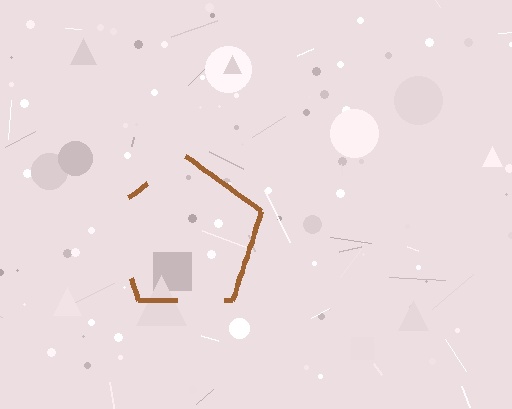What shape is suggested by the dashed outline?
The dashed outline suggests a pentagon.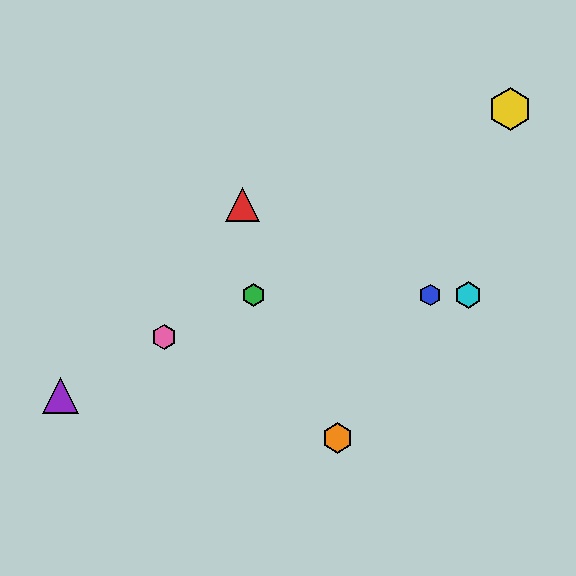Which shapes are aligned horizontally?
The blue hexagon, the green hexagon, the cyan hexagon are aligned horizontally.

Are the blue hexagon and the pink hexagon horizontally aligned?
No, the blue hexagon is at y≈295 and the pink hexagon is at y≈337.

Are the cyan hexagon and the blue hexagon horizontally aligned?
Yes, both are at y≈295.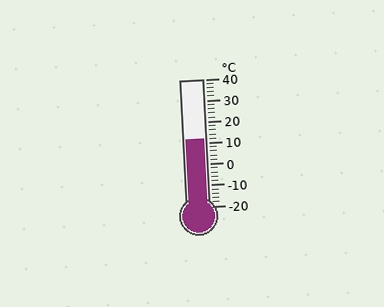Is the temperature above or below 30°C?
The temperature is below 30°C.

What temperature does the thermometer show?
The thermometer shows approximately 12°C.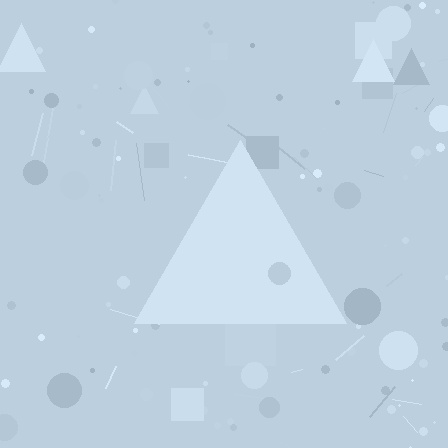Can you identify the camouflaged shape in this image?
The camouflaged shape is a triangle.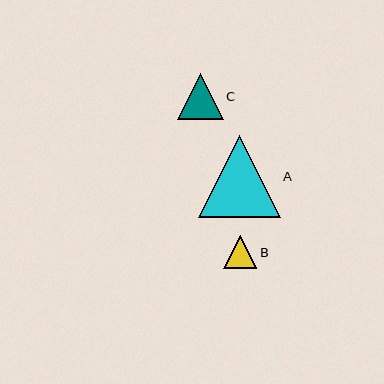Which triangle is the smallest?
Triangle B is the smallest with a size of approximately 33 pixels.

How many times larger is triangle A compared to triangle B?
Triangle A is approximately 2.5 times the size of triangle B.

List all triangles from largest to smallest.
From largest to smallest: A, C, B.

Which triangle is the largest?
Triangle A is the largest with a size of approximately 82 pixels.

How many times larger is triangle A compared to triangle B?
Triangle A is approximately 2.5 times the size of triangle B.